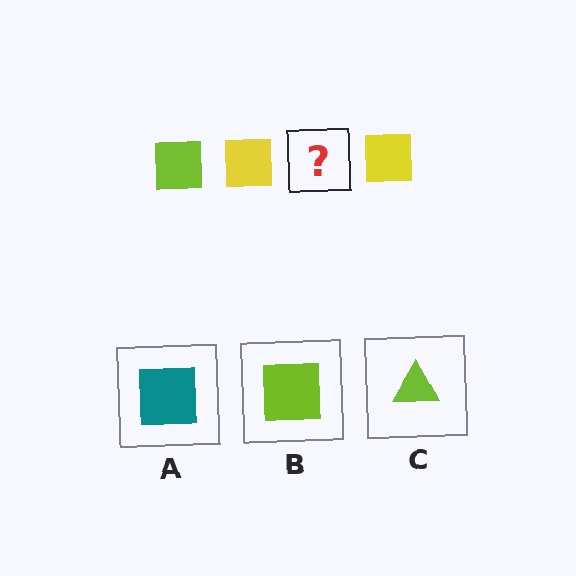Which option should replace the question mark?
Option B.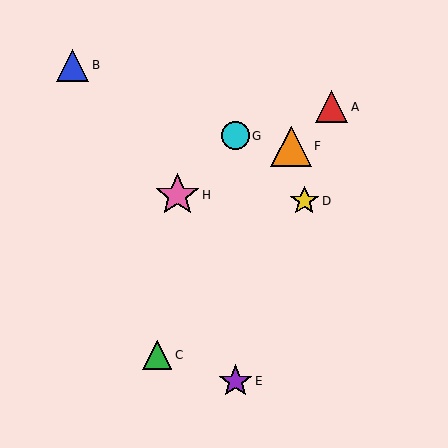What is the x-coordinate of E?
Object E is at x≈235.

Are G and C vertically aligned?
No, G is at x≈235 and C is at x≈157.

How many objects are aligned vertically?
2 objects (E, G) are aligned vertically.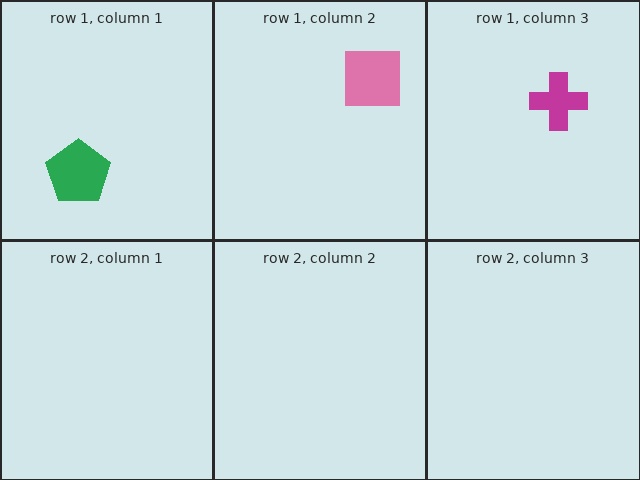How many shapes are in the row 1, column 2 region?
1.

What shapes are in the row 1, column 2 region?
The pink square.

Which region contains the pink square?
The row 1, column 2 region.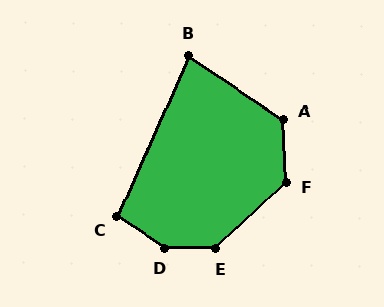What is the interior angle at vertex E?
Approximately 136 degrees (obtuse).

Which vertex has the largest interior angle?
D, at approximately 148 degrees.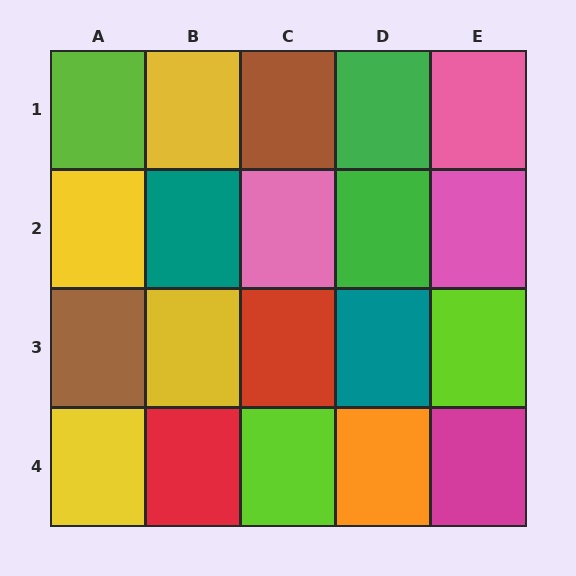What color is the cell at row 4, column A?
Yellow.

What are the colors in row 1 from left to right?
Lime, yellow, brown, green, pink.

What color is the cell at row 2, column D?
Green.